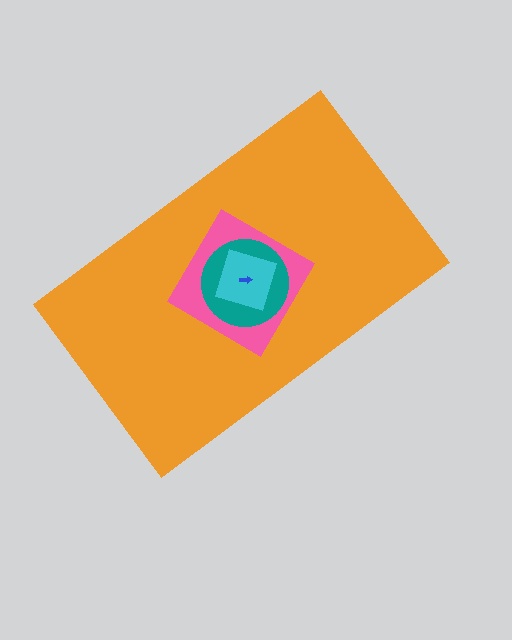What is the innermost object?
The blue arrow.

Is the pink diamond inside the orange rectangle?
Yes.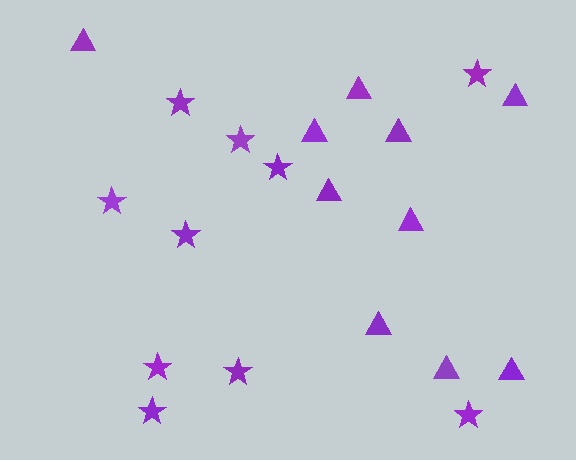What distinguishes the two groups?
There are 2 groups: one group of triangles (10) and one group of stars (10).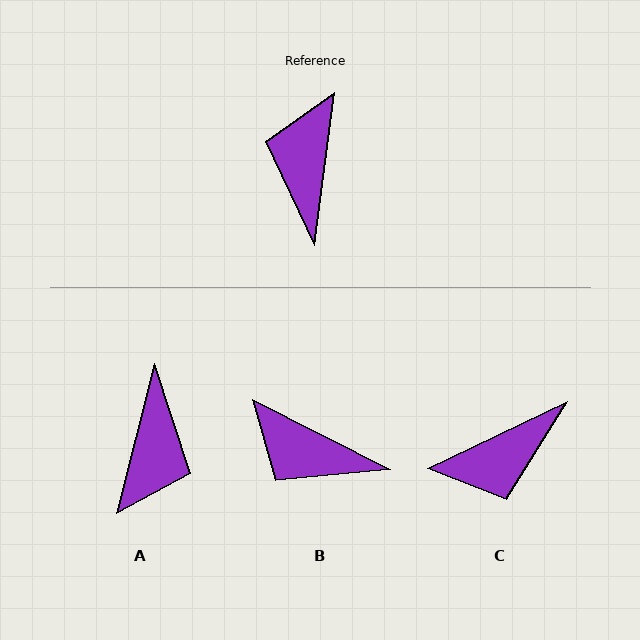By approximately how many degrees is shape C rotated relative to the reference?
Approximately 123 degrees counter-clockwise.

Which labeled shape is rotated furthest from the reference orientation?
A, about 173 degrees away.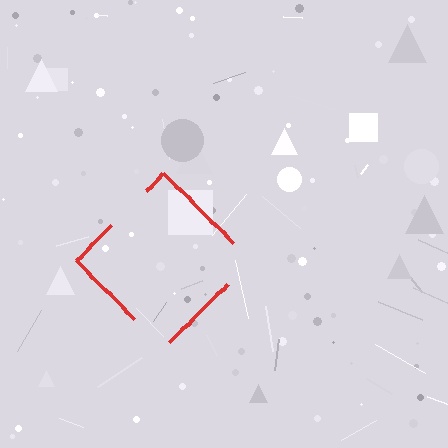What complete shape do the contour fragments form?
The contour fragments form a diamond.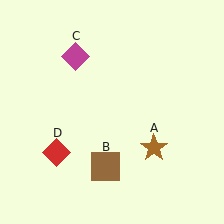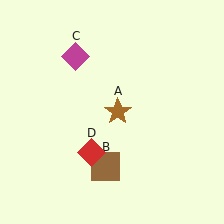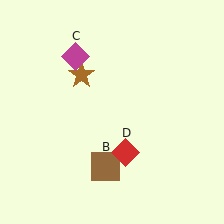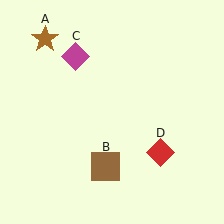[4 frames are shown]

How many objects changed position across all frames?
2 objects changed position: brown star (object A), red diamond (object D).